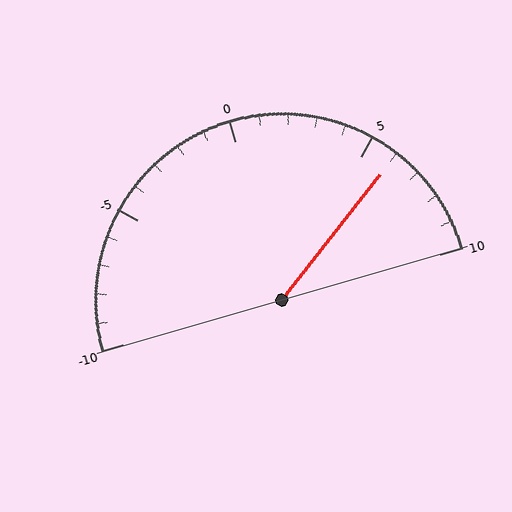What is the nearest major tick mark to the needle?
The nearest major tick mark is 5.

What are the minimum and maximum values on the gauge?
The gauge ranges from -10 to 10.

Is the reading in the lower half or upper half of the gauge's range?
The reading is in the upper half of the range (-10 to 10).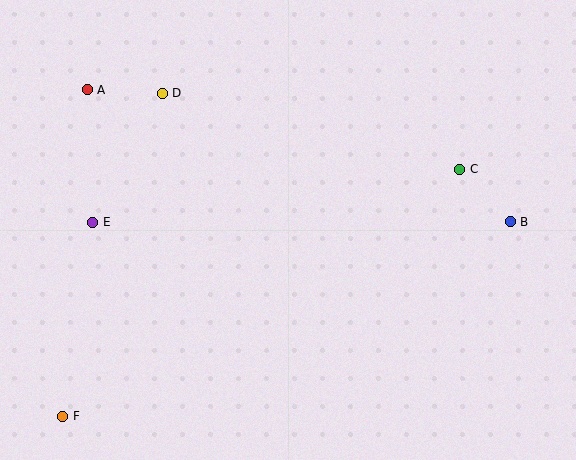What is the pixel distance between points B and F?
The distance between B and F is 488 pixels.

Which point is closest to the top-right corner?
Point C is closest to the top-right corner.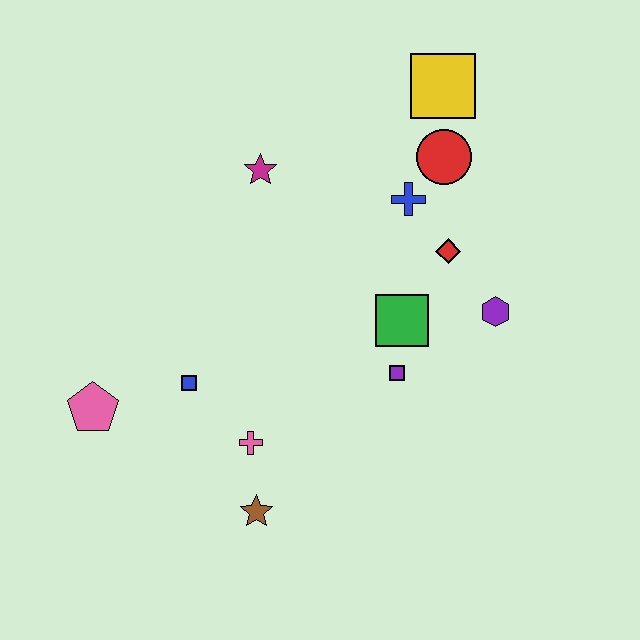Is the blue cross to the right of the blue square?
Yes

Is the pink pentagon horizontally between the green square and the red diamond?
No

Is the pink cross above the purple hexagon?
No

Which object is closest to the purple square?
The green square is closest to the purple square.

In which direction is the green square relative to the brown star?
The green square is above the brown star.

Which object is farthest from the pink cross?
The yellow square is farthest from the pink cross.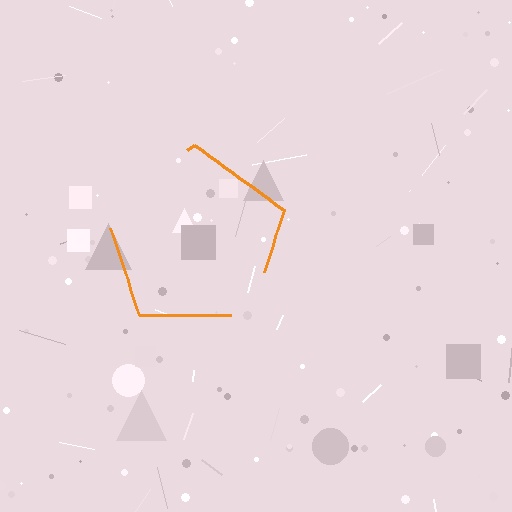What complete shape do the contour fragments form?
The contour fragments form a pentagon.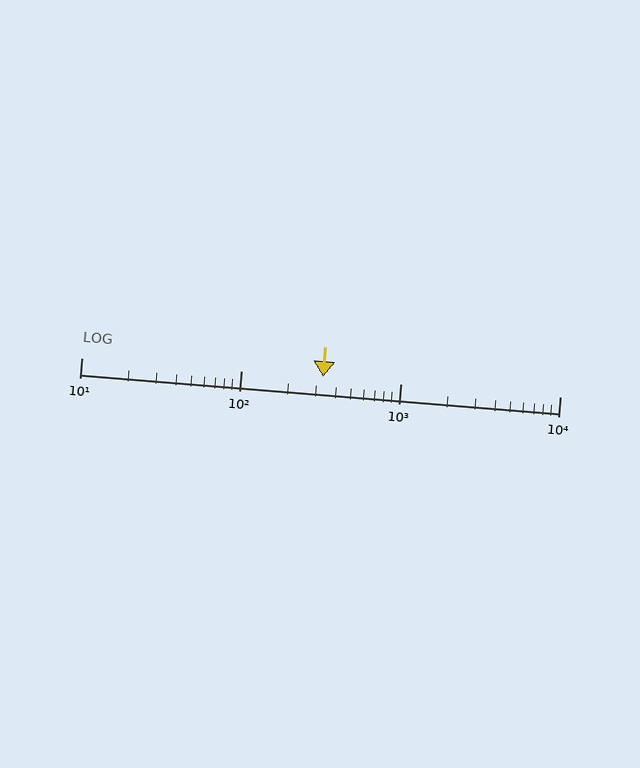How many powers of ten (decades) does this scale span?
The scale spans 3 decades, from 10 to 10000.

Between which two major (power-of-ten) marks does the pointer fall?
The pointer is between 100 and 1000.